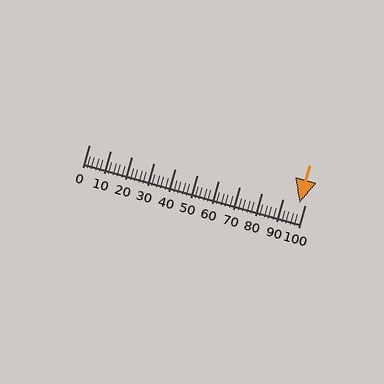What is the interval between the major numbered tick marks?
The major tick marks are spaced 10 units apart.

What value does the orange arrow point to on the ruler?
The orange arrow points to approximately 98.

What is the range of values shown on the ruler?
The ruler shows values from 0 to 100.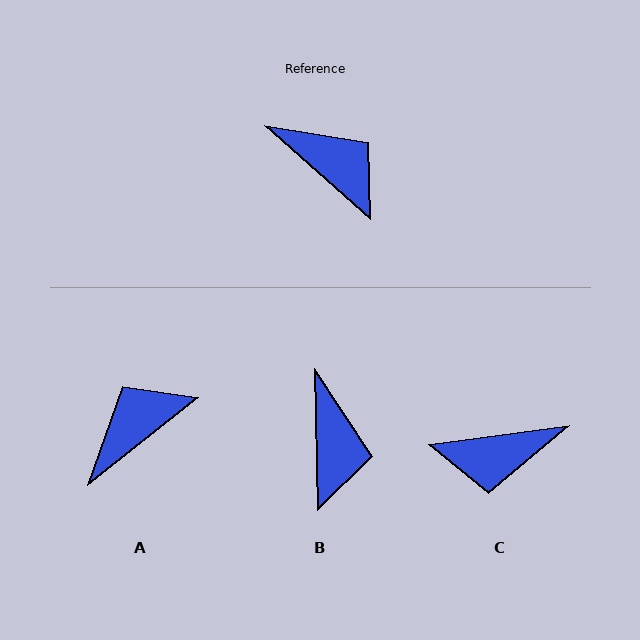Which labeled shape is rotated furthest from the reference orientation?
C, about 131 degrees away.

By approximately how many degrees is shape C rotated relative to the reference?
Approximately 131 degrees clockwise.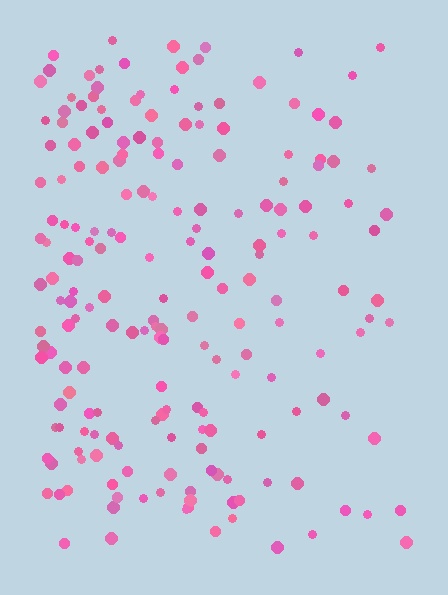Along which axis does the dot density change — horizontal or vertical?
Horizontal.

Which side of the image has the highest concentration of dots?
The left.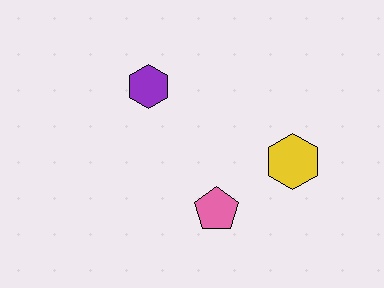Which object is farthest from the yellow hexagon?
The purple hexagon is farthest from the yellow hexagon.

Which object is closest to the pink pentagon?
The yellow hexagon is closest to the pink pentagon.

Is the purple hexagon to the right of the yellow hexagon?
No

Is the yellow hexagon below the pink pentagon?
No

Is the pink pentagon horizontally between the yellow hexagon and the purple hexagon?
Yes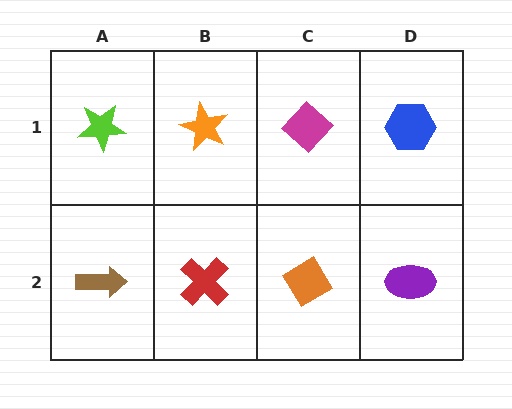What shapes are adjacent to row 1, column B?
A red cross (row 2, column B), a lime star (row 1, column A), a magenta diamond (row 1, column C).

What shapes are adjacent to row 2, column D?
A blue hexagon (row 1, column D), an orange diamond (row 2, column C).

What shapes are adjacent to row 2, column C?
A magenta diamond (row 1, column C), a red cross (row 2, column B), a purple ellipse (row 2, column D).